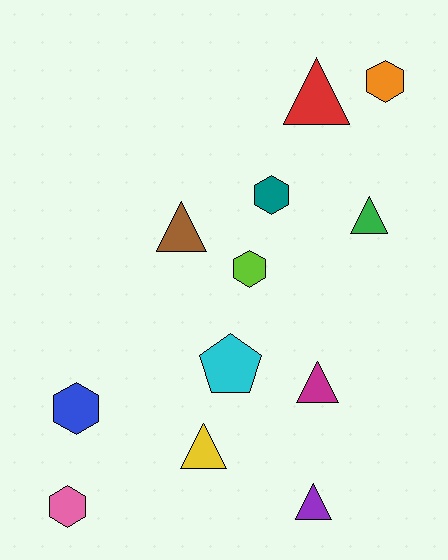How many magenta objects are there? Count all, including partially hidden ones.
There is 1 magenta object.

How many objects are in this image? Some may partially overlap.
There are 12 objects.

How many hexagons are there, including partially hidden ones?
There are 5 hexagons.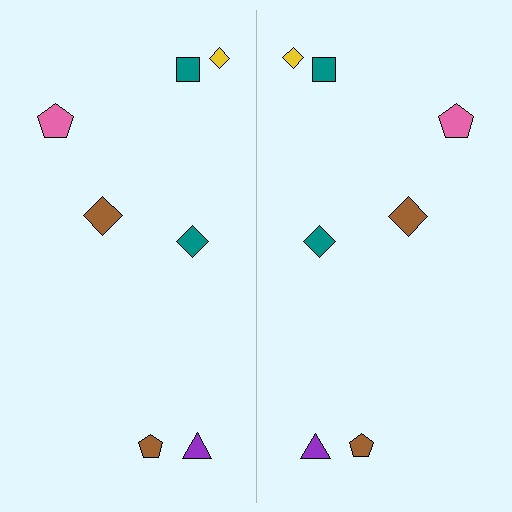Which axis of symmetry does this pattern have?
The pattern has a vertical axis of symmetry running through the center of the image.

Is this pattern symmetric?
Yes, this pattern has bilateral (reflection) symmetry.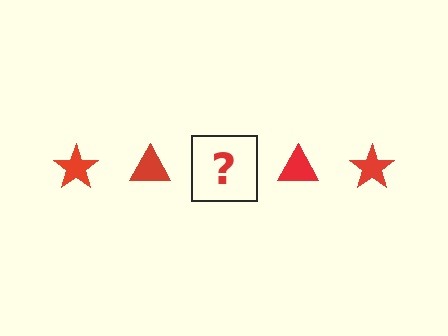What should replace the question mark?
The question mark should be replaced with a red star.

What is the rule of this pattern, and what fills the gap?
The rule is that the pattern cycles through star, triangle shapes in red. The gap should be filled with a red star.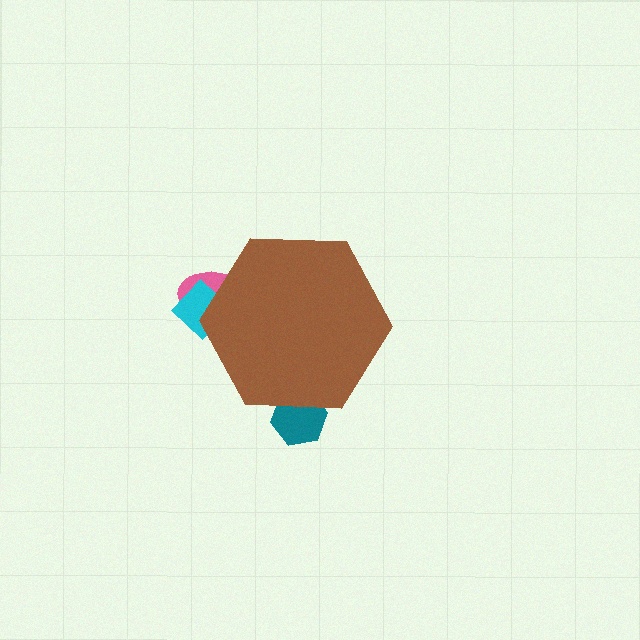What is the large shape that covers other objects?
A brown hexagon.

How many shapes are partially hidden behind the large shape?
3 shapes are partially hidden.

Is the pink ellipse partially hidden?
Yes, the pink ellipse is partially hidden behind the brown hexagon.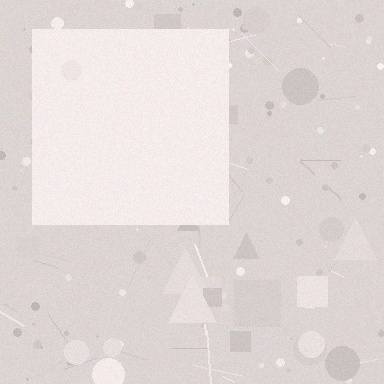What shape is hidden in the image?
A square is hidden in the image.